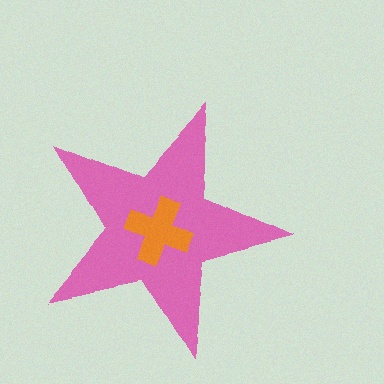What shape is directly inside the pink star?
The orange cross.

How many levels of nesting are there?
2.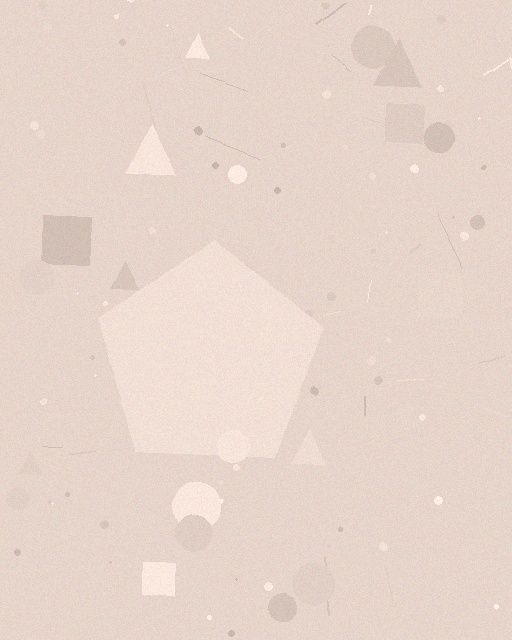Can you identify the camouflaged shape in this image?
The camouflaged shape is a pentagon.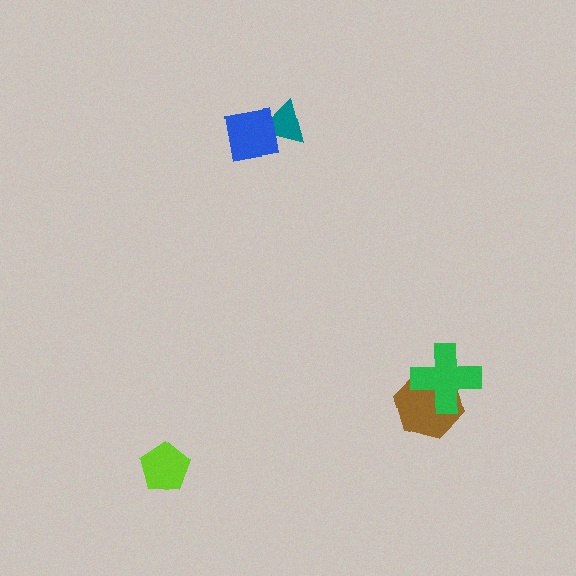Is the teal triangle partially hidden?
Yes, it is partially covered by another shape.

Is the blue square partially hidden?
No, no other shape covers it.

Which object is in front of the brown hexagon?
The green cross is in front of the brown hexagon.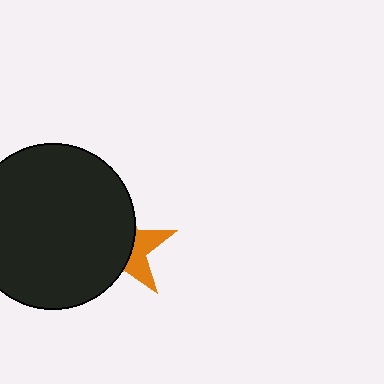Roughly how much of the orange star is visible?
A small part of it is visible (roughly 36%).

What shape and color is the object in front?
The object in front is a black circle.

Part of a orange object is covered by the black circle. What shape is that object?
It is a star.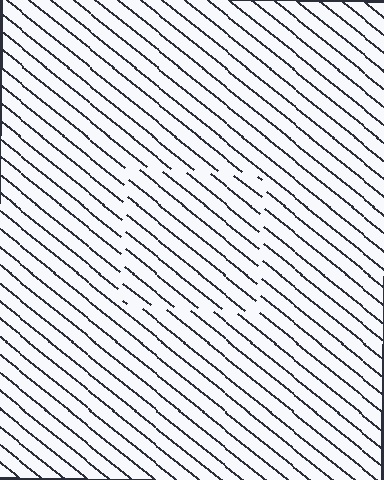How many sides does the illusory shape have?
4 sides — the line-ends trace a square.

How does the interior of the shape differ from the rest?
The interior of the shape contains the same grating, shifted by half a period — the contour is defined by the phase discontinuity where line-ends from the inner and outer gratings abut.